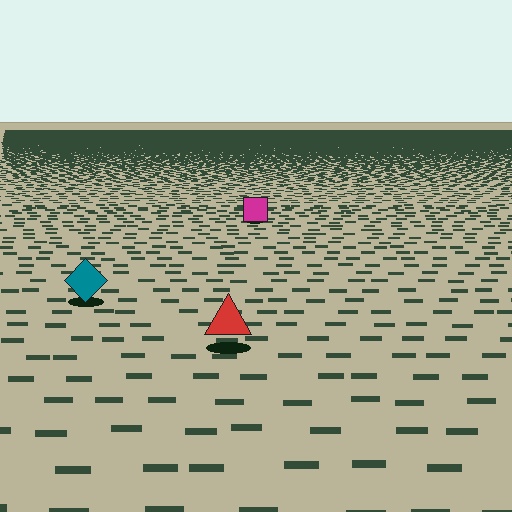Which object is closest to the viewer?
The red triangle is closest. The texture marks near it are larger and more spread out.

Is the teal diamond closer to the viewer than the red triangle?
No. The red triangle is closer — you can tell from the texture gradient: the ground texture is coarser near it.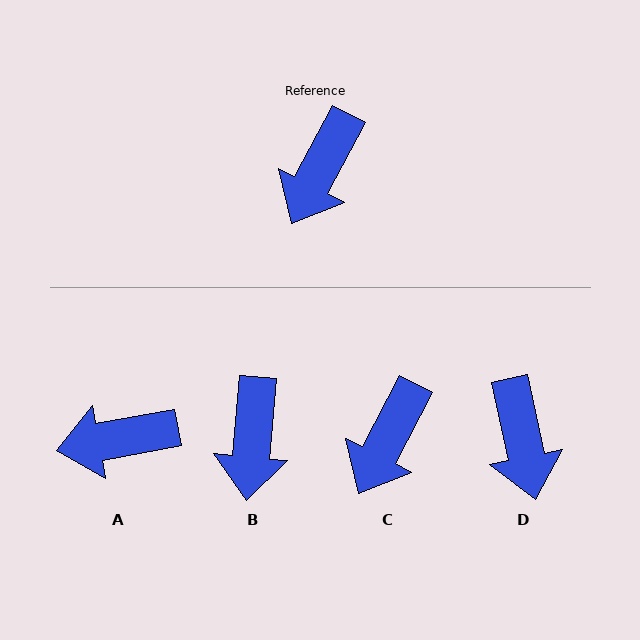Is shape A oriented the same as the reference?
No, it is off by about 52 degrees.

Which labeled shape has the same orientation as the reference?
C.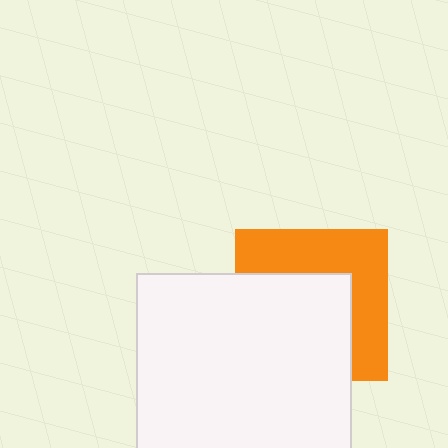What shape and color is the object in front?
The object in front is a white square.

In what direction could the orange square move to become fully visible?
The orange square could move toward the upper-right. That would shift it out from behind the white square entirely.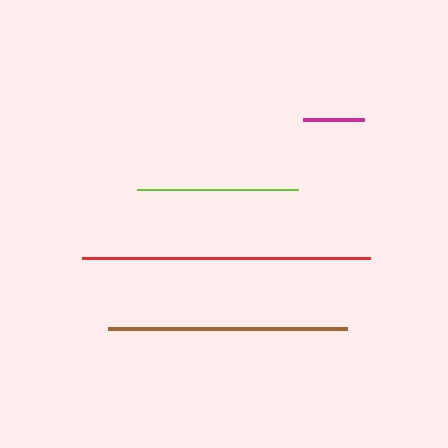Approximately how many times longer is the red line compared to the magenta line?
The red line is approximately 4.7 times the length of the magenta line.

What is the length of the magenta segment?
The magenta segment is approximately 62 pixels long.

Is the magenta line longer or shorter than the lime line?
The lime line is longer than the magenta line.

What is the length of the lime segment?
The lime segment is approximately 161 pixels long.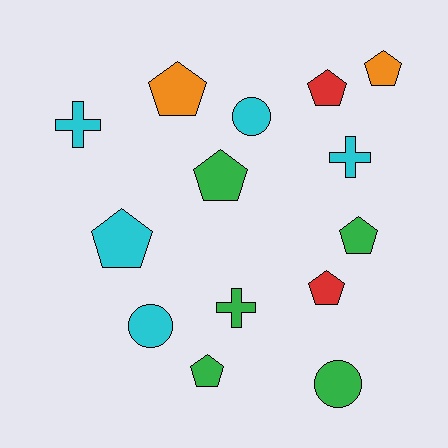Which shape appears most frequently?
Pentagon, with 8 objects.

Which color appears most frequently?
Green, with 5 objects.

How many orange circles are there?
There are no orange circles.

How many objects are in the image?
There are 14 objects.